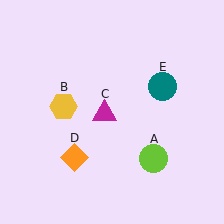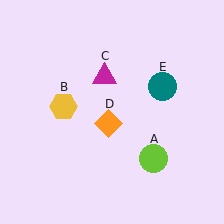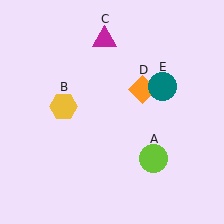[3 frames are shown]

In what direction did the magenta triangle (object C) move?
The magenta triangle (object C) moved up.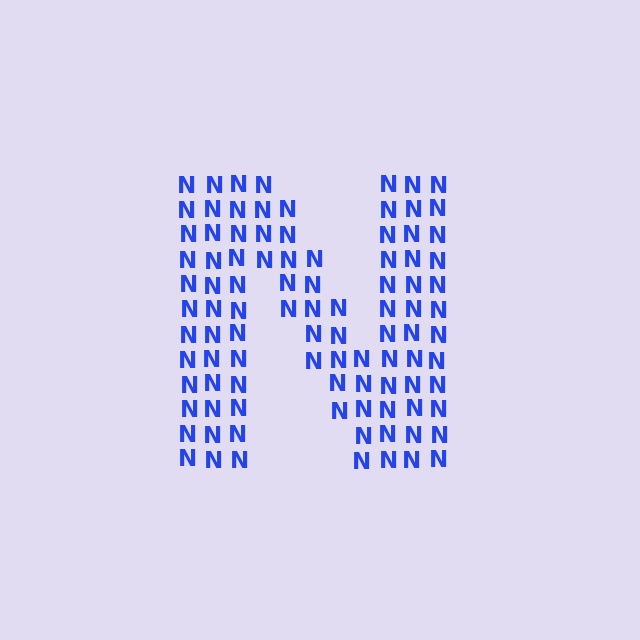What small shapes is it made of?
It is made of small letter N's.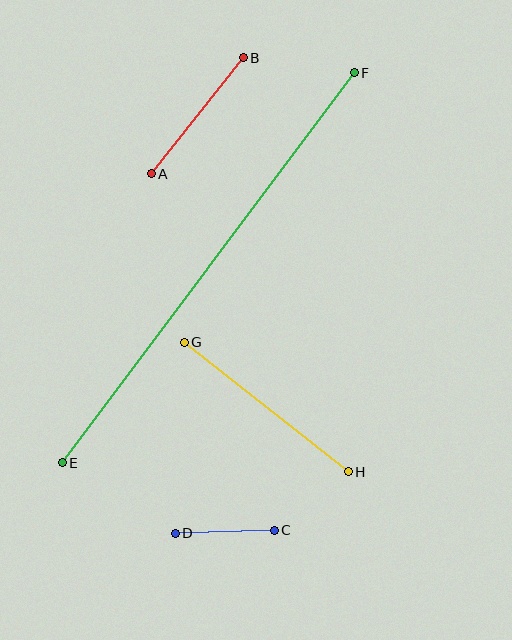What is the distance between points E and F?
The distance is approximately 487 pixels.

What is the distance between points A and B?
The distance is approximately 148 pixels.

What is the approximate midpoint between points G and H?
The midpoint is at approximately (266, 407) pixels.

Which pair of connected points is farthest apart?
Points E and F are farthest apart.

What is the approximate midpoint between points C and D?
The midpoint is at approximately (225, 532) pixels.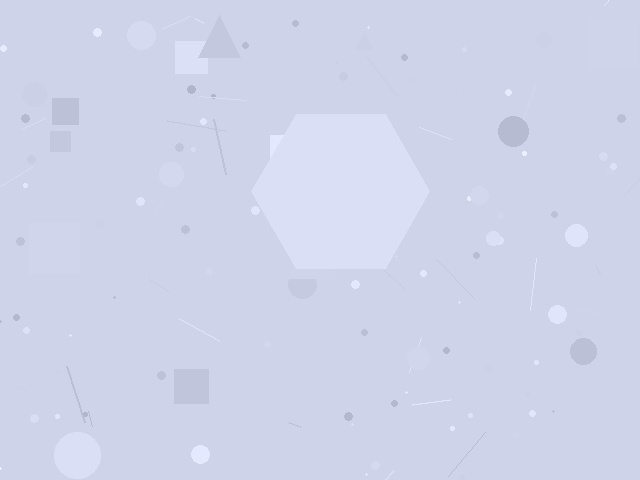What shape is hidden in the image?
A hexagon is hidden in the image.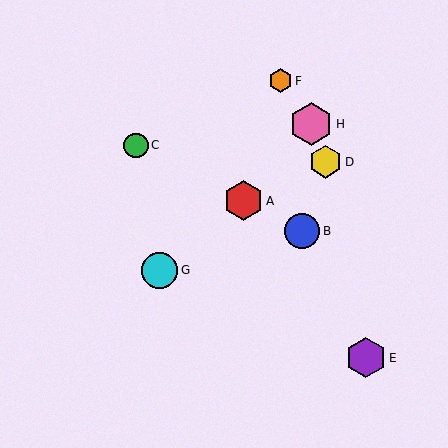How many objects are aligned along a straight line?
3 objects (A, B, C) are aligned along a straight line.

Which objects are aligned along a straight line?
Objects A, B, C are aligned along a straight line.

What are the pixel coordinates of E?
Object E is at (366, 358).